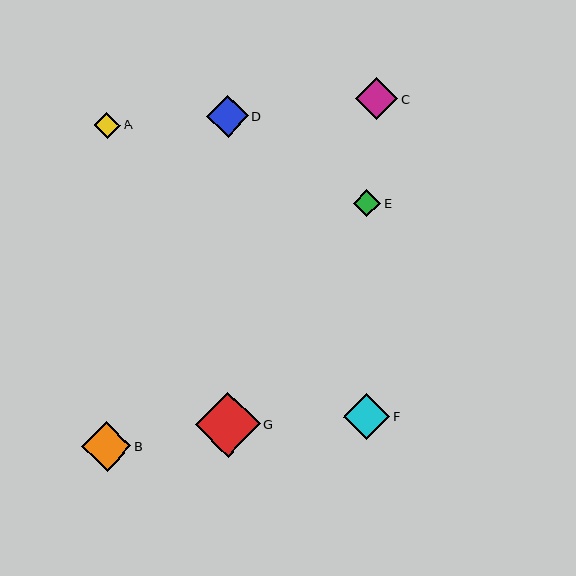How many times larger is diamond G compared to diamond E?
Diamond G is approximately 2.4 times the size of diamond E.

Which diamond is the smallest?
Diamond A is the smallest with a size of approximately 26 pixels.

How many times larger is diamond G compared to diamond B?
Diamond G is approximately 1.3 times the size of diamond B.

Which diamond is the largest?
Diamond G is the largest with a size of approximately 65 pixels.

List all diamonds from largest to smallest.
From largest to smallest: G, B, F, C, D, E, A.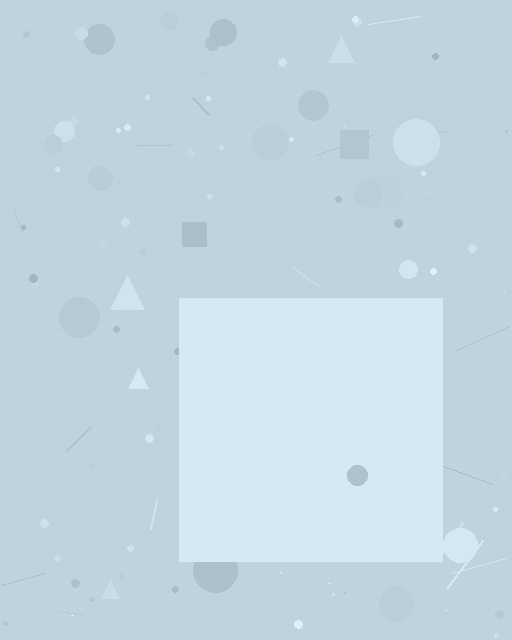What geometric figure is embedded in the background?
A square is embedded in the background.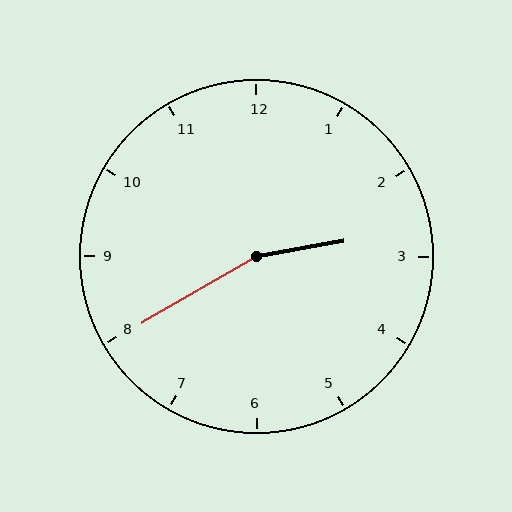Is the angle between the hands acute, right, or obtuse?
It is obtuse.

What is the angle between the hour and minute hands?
Approximately 160 degrees.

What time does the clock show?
2:40.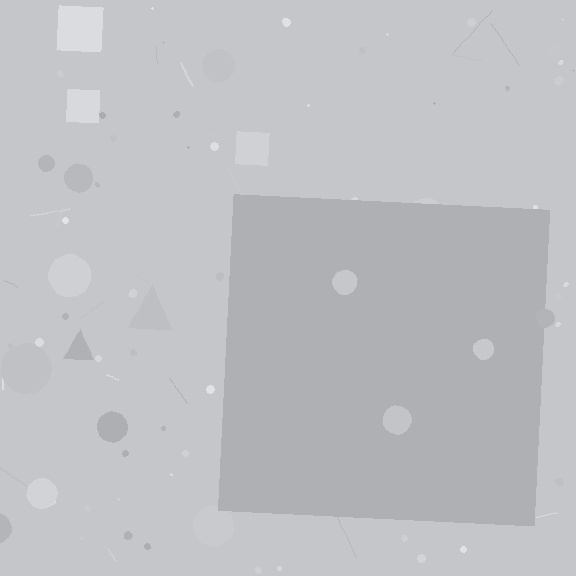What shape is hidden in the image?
A square is hidden in the image.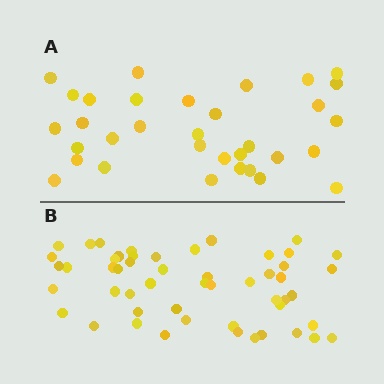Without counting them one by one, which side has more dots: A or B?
Region B (the bottom region) has more dots.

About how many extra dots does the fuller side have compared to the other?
Region B has approximately 20 more dots than region A.